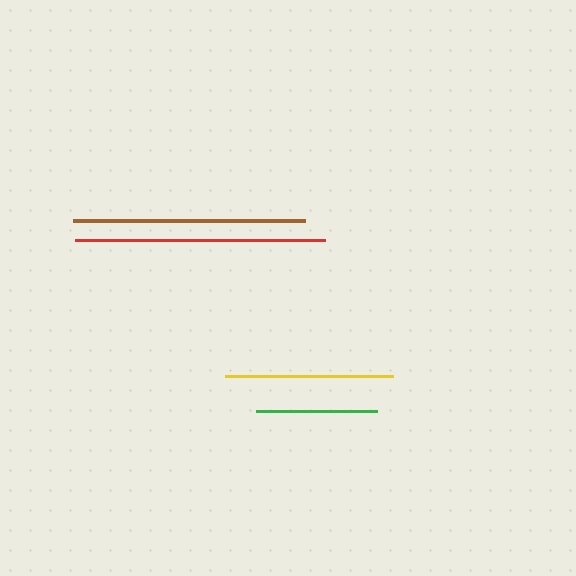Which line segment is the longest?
The red line is the longest at approximately 251 pixels.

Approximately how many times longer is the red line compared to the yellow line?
The red line is approximately 1.5 times the length of the yellow line.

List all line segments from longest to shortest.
From longest to shortest: red, brown, yellow, green.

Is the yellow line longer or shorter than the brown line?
The brown line is longer than the yellow line.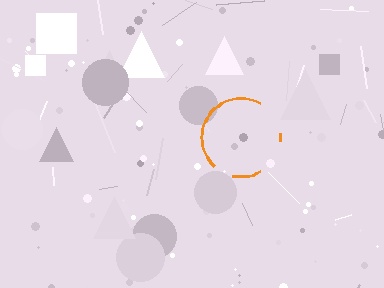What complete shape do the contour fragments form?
The contour fragments form a circle.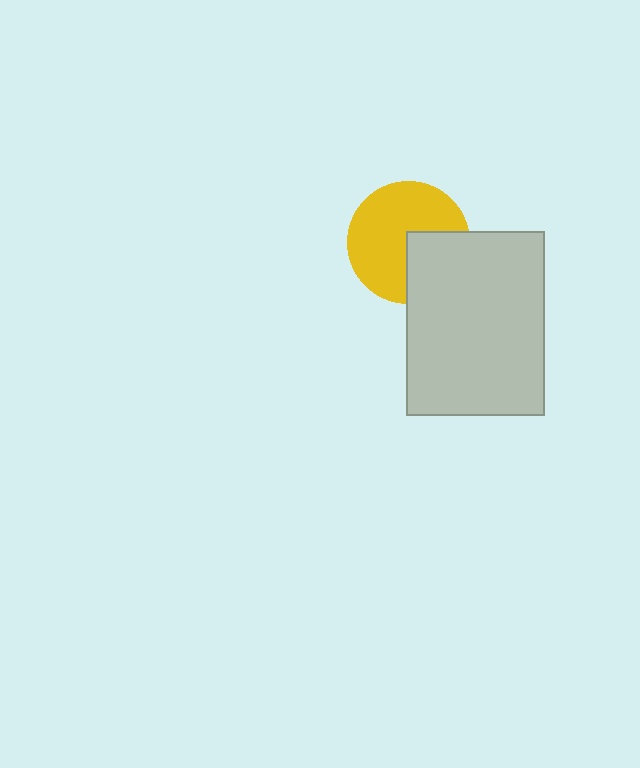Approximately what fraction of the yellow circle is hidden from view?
Roughly 32% of the yellow circle is hidden behind the light gray rectangle.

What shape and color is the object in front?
The object in front is a light gray rectangle.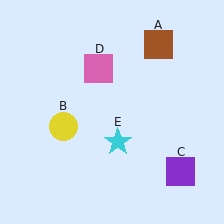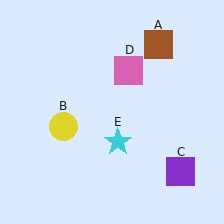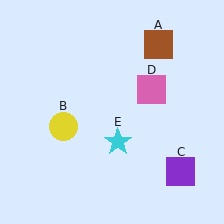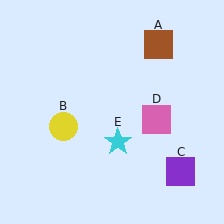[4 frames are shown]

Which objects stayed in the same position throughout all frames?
Brown square (object A) and yellow circle (object B) and purple square (object C) and cyan star (object E) remained stationary.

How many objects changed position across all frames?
1 object changed position: pink square (object D).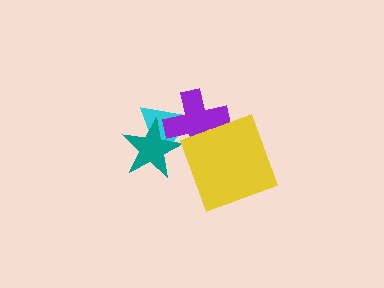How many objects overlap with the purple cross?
3 objects overlap with the purple cross.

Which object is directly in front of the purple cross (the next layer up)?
The teal star is directly in front of the purple cross.